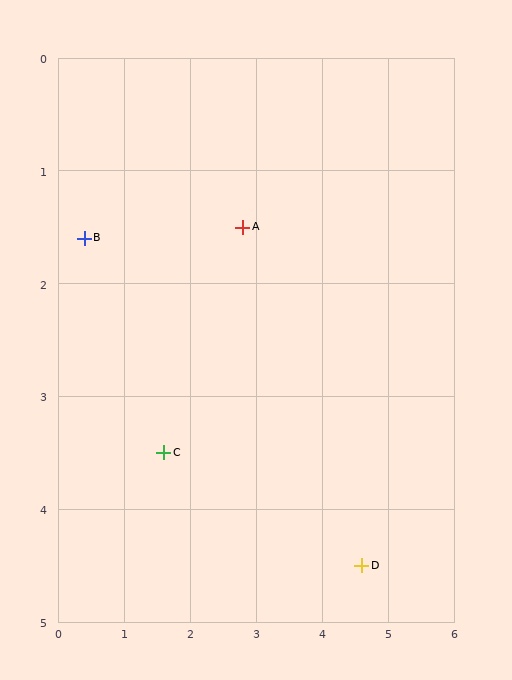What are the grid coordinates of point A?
Point A is at approximately (2.8, 1.5).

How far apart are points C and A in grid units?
Points C and A are about 2.3 grid units apart.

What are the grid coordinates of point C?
Point C is at approximately (1.6, 3.5).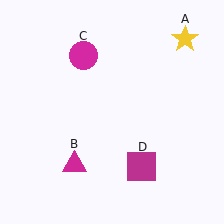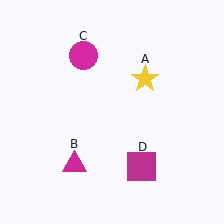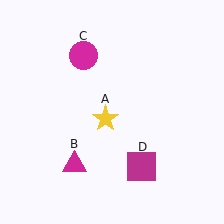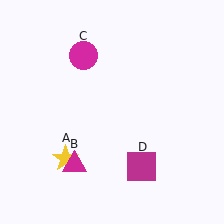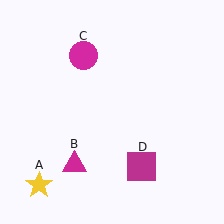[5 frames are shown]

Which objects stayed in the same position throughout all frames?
Magenta triangle (object B) and magenta circle (object C) and magenta square (object D) remained stationary.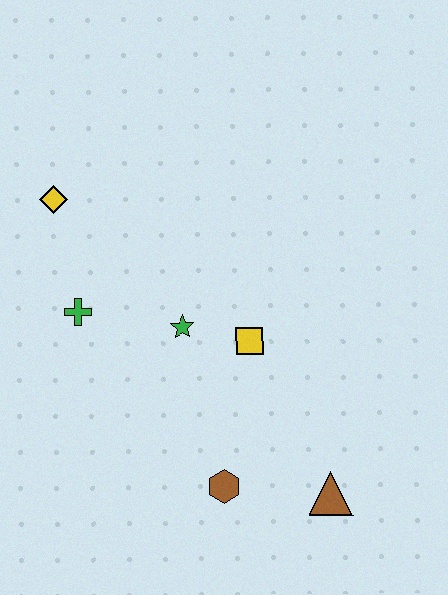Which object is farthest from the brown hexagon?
The yellow diamond is farthest from the brown hexagon.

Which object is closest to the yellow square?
The green star is closest to the yellow square.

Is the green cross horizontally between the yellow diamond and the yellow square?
Yes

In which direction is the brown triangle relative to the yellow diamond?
The brown triangle is below the yellow diamond.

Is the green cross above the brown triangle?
Yes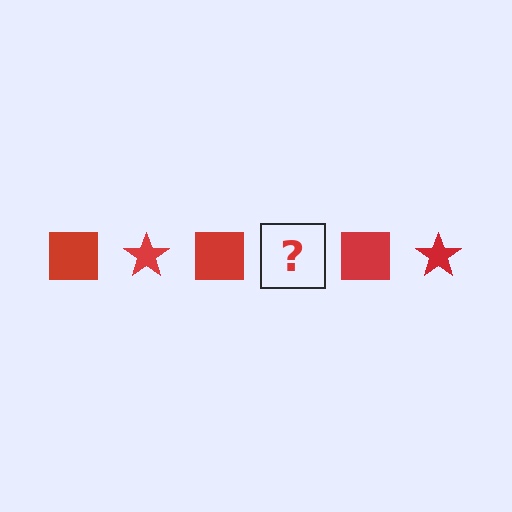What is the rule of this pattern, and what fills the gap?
The rule is that the pattern cycles through square, star shapes in red. The gap should be filled with a red star.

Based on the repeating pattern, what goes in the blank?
The blank should be a red star.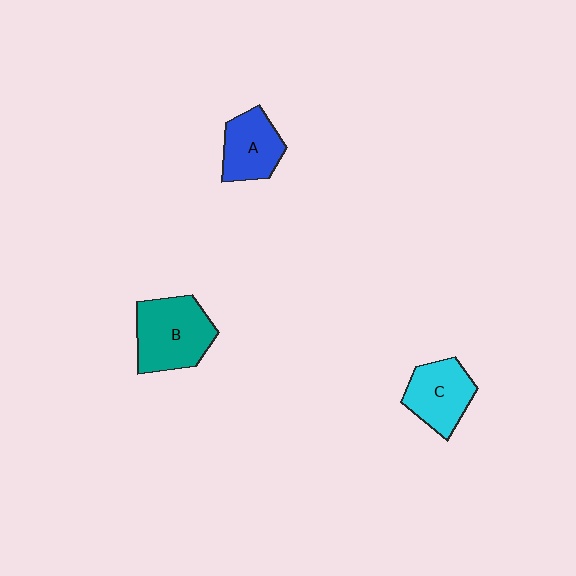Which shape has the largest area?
Shape B (teal).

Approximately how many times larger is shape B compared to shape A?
Approximately 1.4 times.